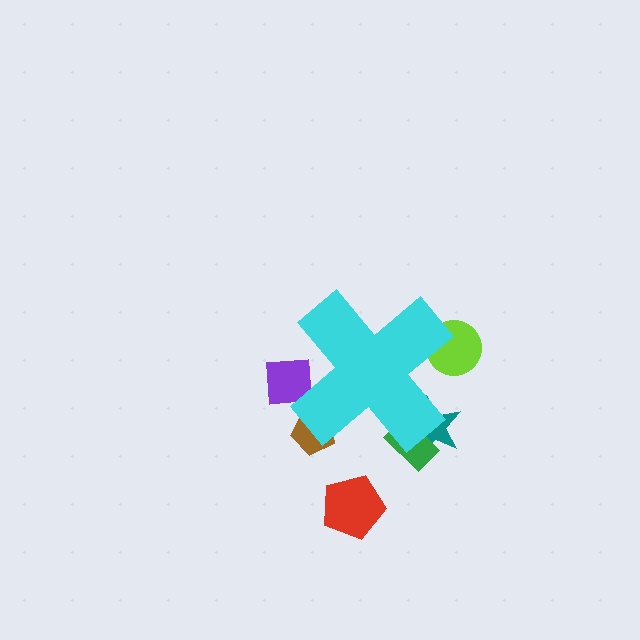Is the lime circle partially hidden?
Yes, the lime circle is partially hidden behind the cyan cross.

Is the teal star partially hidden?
Yes, the teal star is partially hidden behind the cyan cross.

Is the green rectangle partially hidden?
Yes, the green rectangle is partially hidden behind the cyan cross.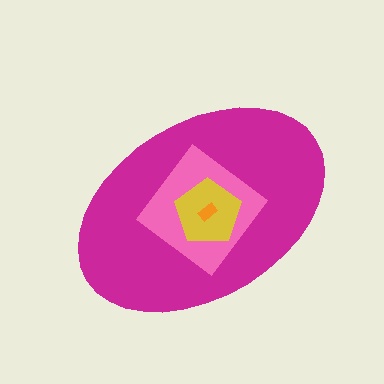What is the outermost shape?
The magenta ellipse.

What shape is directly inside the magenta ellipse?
The pink diamond.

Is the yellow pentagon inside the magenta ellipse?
Yes.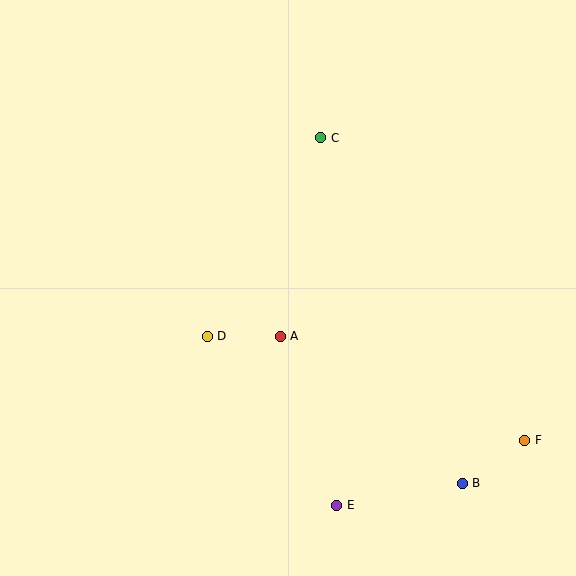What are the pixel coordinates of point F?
Point F is at (525, 440).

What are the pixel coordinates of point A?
Point A is at (280, 336).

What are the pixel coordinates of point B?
Point B is at (462, 483).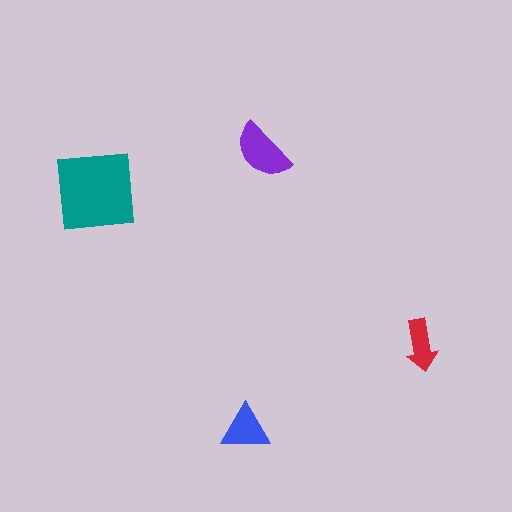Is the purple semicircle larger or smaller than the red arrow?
Larger.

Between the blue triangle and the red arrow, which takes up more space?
The blue triangle.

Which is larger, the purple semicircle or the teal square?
The teal square.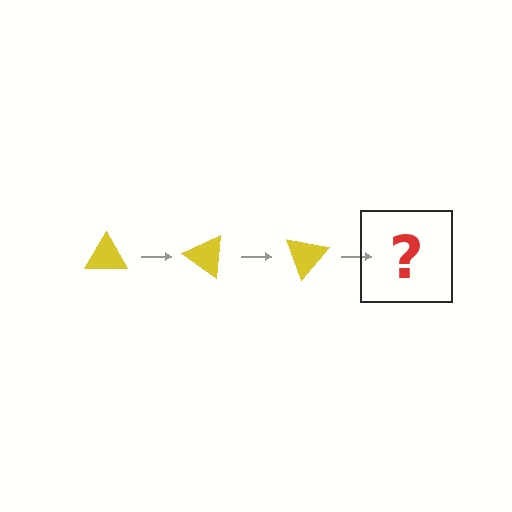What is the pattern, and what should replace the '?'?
The pattern is that the triangle rotates 35 degrees each step. The '?' should be a yellow triangle rotated 105 degrees.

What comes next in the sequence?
The next element should be a yellow triangle rotated 105 degrees.